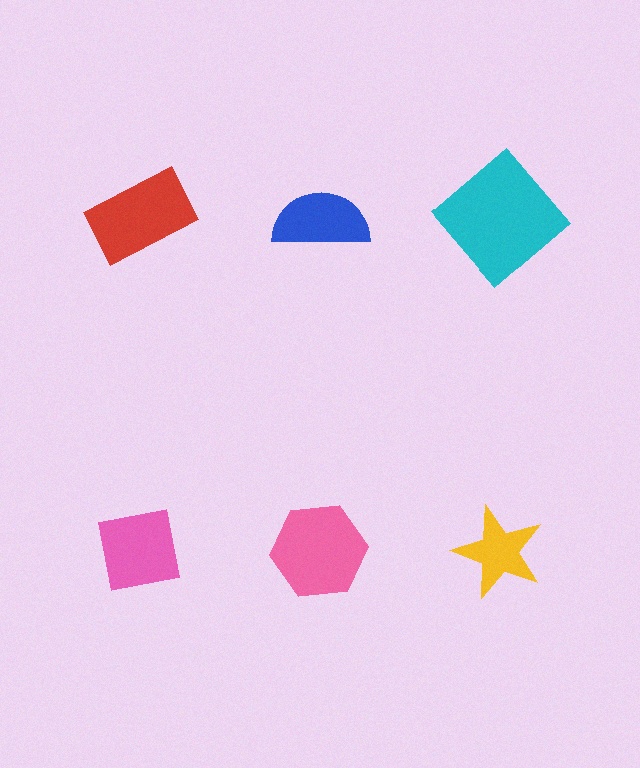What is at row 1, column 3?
A cyan diamond.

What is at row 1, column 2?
A blue semicircle.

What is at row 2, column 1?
A pink square.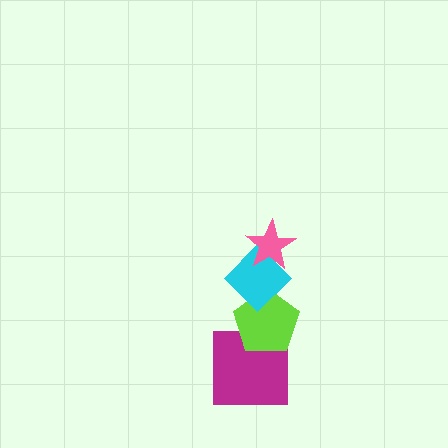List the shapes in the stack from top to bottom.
From top to bottom: the pink star, the cyan diamond, the lime pentagon, the magenta square.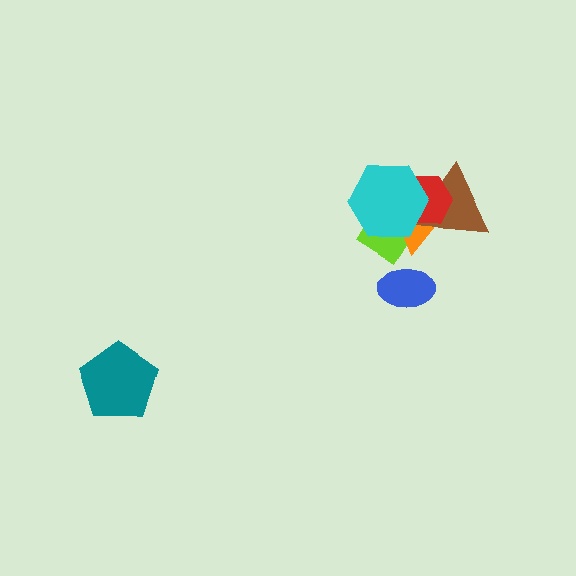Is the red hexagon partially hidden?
Yes, it is partially covered by another shape.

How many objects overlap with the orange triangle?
4 objects overlap with the orange triangle.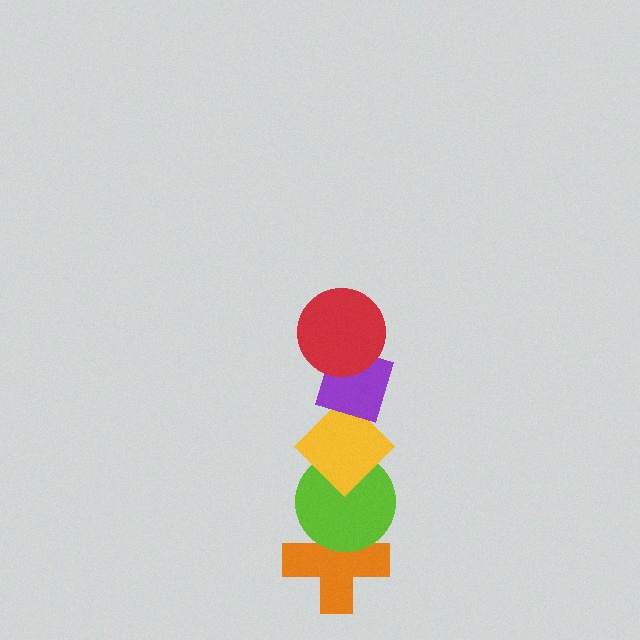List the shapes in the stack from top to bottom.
From top to bottom: the red circle, the purple diamond, the yellow diamond, the lime circle, the orange cross.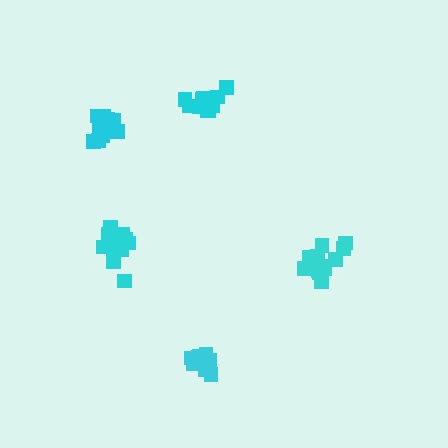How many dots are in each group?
Group 1: 12 dots, Group 2: 11 dots, Group 3: 14 dots, Group 4: 13 dots, Group 5: 12 dots (62 total).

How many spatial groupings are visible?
There are 5 spatial groupings.